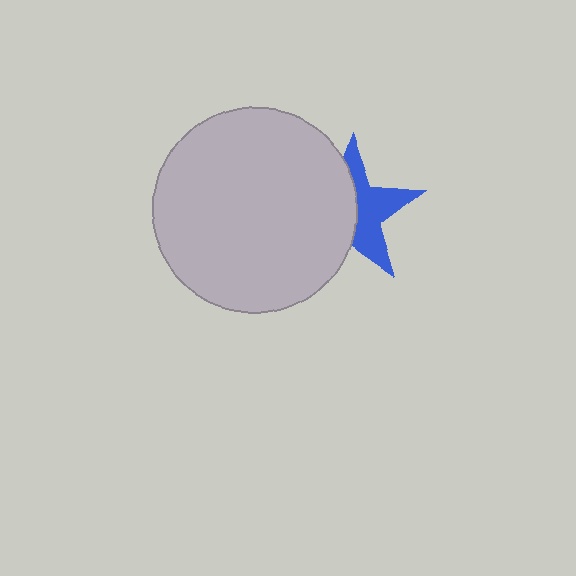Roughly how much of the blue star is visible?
About half of it is visible (roughly 47%).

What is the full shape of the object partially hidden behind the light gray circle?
The partially hidden object is a blue star.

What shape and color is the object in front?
The object in front is a light gray circle.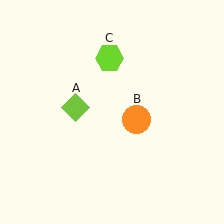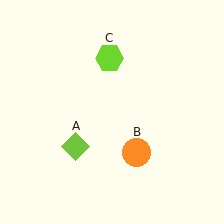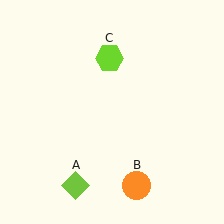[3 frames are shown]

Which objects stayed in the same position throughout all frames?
Lime hexagon (object C) remained stationary.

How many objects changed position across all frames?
2 objects changed position: lime diamond (object A), orange circle (object B).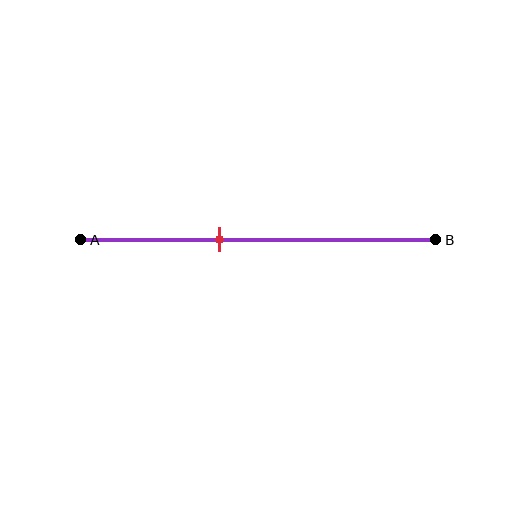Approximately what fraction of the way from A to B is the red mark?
The red mark is approximately 40% of the way from A to B.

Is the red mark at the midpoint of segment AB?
No, the mark is at about 40% from A, not at the 50% midpoint.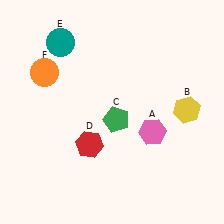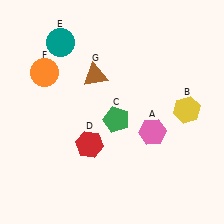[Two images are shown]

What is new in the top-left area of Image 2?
A brown triangle (G) was added in the top-left area of Image 2.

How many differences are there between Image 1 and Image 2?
There is 1 difference between the two images.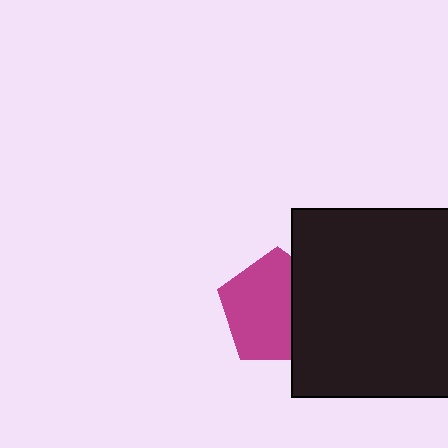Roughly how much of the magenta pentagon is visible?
Most of it is visible (roughly 67%).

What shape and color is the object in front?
The object in front is a black square.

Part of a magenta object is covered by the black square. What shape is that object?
It is a pentagon.